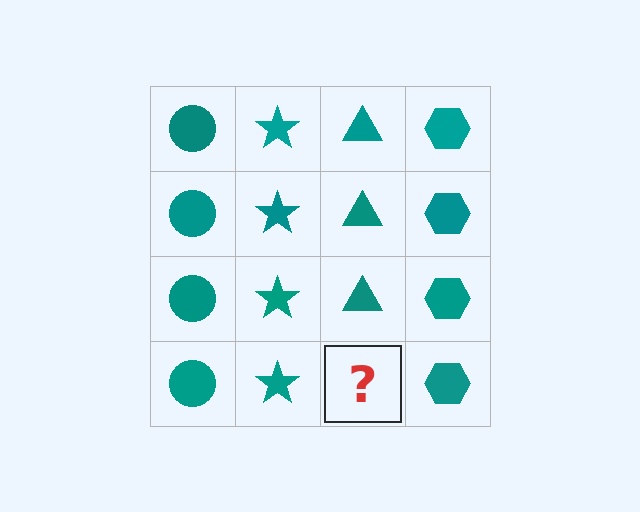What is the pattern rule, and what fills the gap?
The rule is that each column has a consistent shape. The gap should be filled with a teal triangle.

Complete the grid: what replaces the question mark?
The question mark should be replaced with a teal triangle.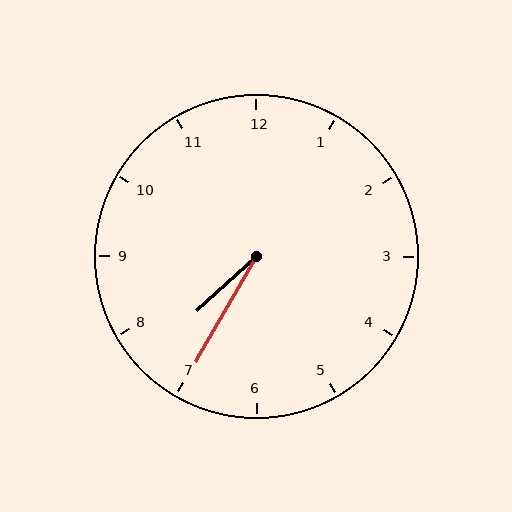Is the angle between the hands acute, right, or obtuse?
It is acute.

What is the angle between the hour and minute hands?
Approximately 18 degrees.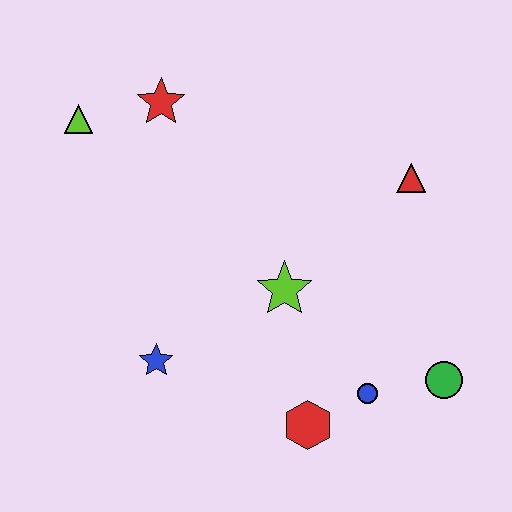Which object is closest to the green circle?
The blue circle is closest to the green circle.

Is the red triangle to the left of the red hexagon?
No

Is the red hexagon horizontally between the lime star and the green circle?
Yes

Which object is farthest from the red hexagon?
The lime triangle is farthest from the red hexagon.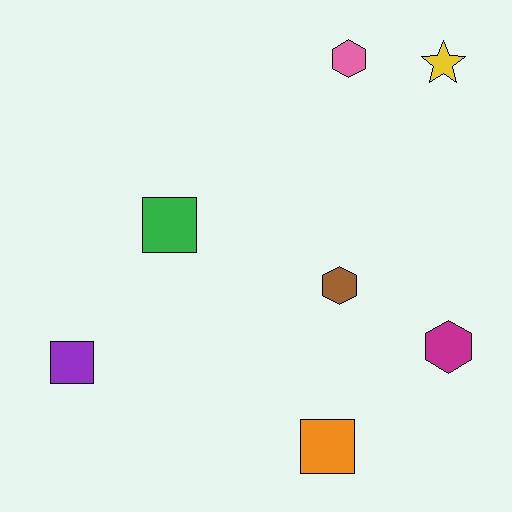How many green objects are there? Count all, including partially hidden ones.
There is 1 green object.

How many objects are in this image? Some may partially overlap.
There are 7 objects.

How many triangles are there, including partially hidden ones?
There are no triangles.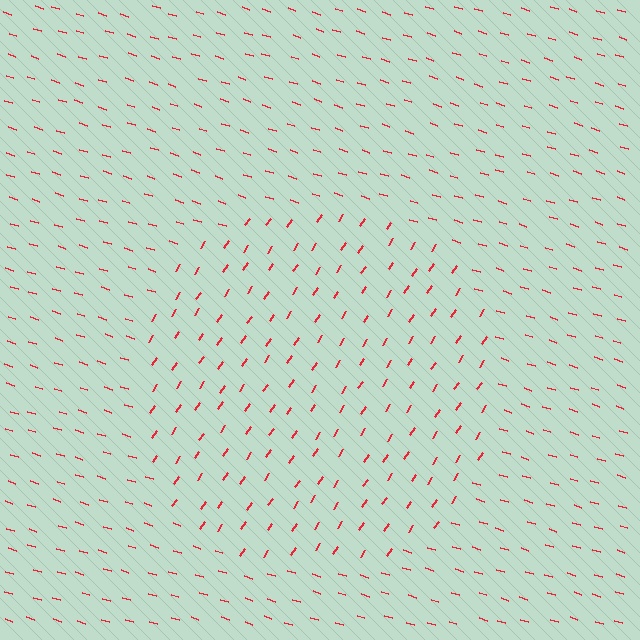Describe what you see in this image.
The image is filled with small red line segments. A circle region in the image has lines oriented differently from the surrounding lines, creating a visible texture boundary.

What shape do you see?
I see a circle.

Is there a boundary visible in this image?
Yes, there is a texture boundary formed by a change in line orientation.